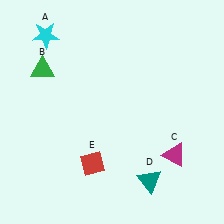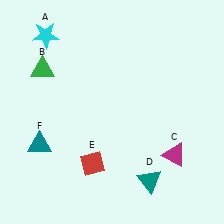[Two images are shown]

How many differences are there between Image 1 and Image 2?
There is 1 difference between the two images.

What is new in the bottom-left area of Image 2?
A teal triangle (F) was added in the bottom-left area of Image 2.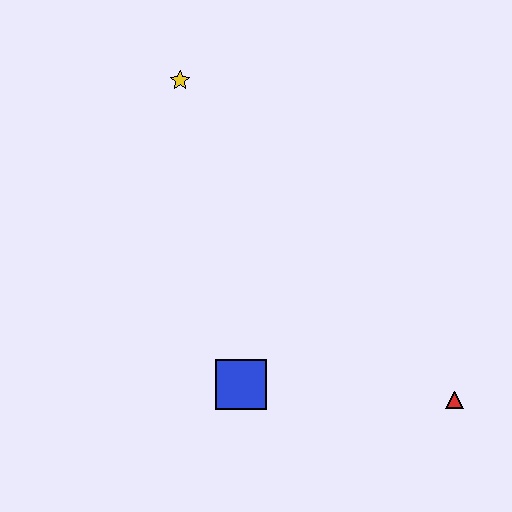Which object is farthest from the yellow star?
The red triangle is farthest from the yellow star.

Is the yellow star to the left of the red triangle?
Yes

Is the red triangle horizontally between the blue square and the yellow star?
No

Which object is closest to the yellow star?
The blue square is closest to the yellow star.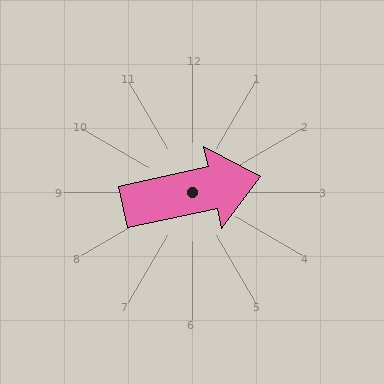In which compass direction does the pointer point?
East.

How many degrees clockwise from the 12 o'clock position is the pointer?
Approximately 77 degrees.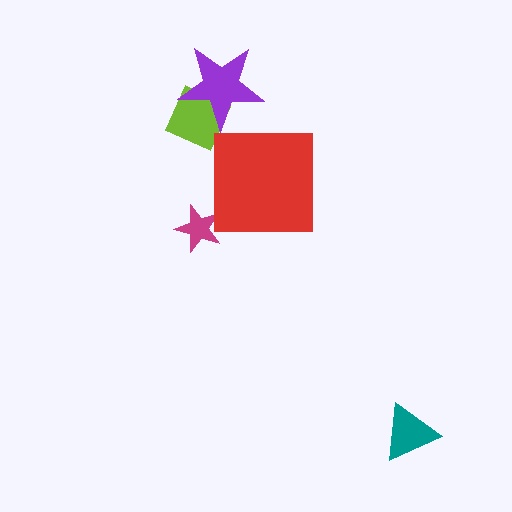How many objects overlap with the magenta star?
0 objects overlap with the magenta star.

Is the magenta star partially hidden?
No, no other shape covers it.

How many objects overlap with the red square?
0 objects overlap with the red square.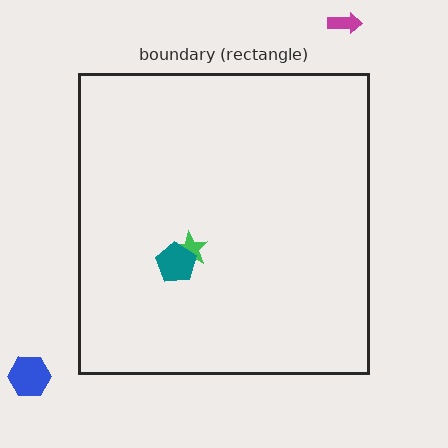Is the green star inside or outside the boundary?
Inside.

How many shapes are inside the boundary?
2 inside, 2 outside.